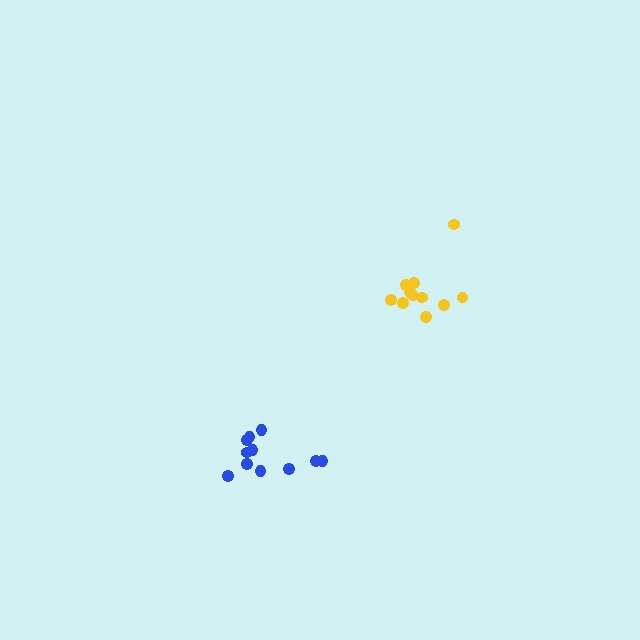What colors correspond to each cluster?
The clusters are colored: blue, yellow.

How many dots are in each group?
Group 1: 11 dots, Group 2: 11 dots (22 total).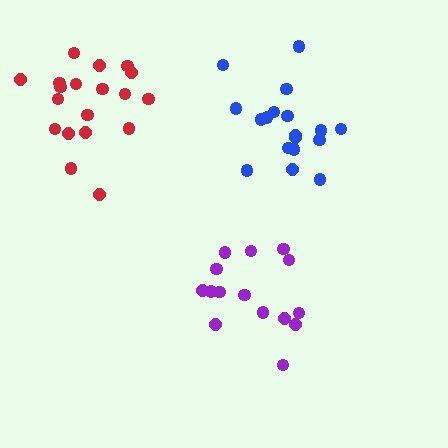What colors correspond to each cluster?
The clusters are colored: blue, purple, red.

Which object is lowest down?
The purple cluster is bottommost.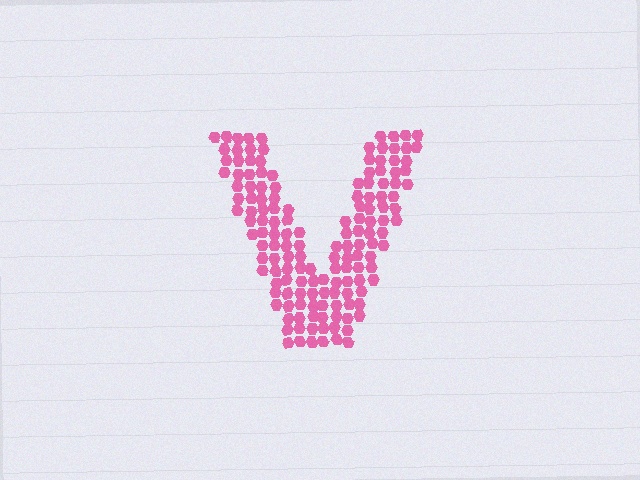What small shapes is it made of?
It is made of small hexagons.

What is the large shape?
The large shape is the letter V.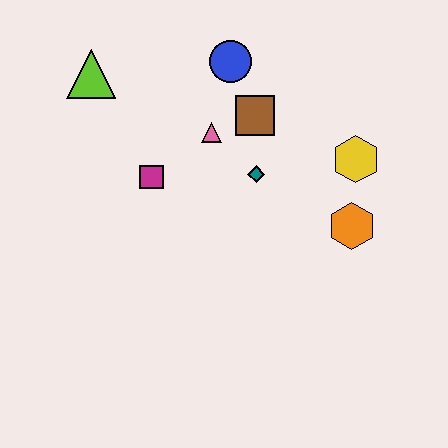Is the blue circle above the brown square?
Yes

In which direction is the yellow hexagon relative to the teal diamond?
The yellow hexagon is to the right of the teal diamond.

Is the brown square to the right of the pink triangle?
Yes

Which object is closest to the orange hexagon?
The yellow hexagon is closest to the orange hexagon.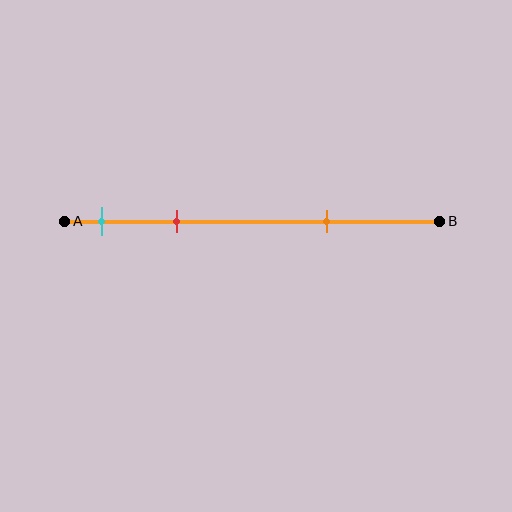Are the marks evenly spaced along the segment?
No, the marks are not evenly spaced.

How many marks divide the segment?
There are 3 marks dividing the segment.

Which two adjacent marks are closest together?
The cyan and red marks are the closest adjacent pair.